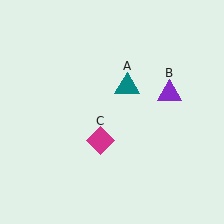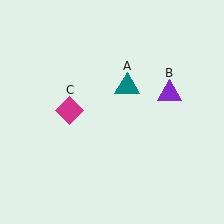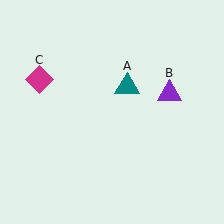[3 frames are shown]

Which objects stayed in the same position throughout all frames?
Teal triangle (object A) and purple triangle (object B) remained stationary.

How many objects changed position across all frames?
1 object changed position: magenta diamond (object C).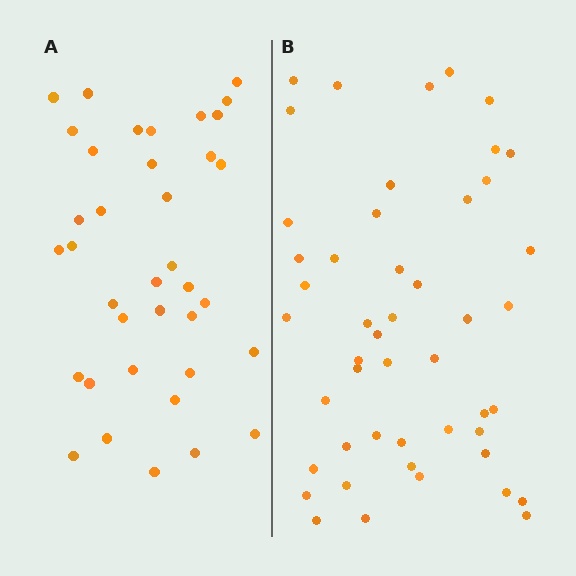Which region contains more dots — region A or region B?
Region B (the right region) has more dots.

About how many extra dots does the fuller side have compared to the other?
Region B has roughly 12 or so more dots than region A.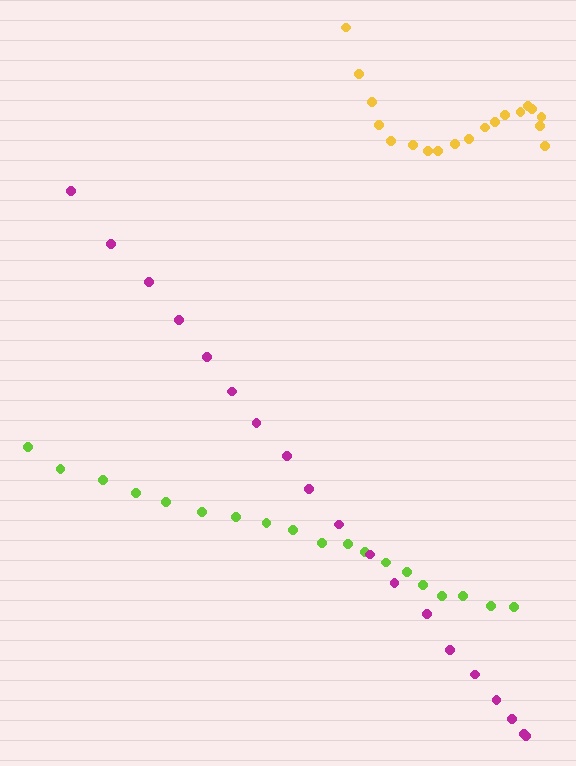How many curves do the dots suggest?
There are 3 distinct paths.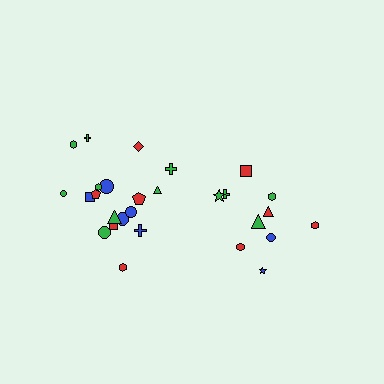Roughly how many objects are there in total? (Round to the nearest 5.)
Roughly 30 objects in total.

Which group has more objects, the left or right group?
The left group.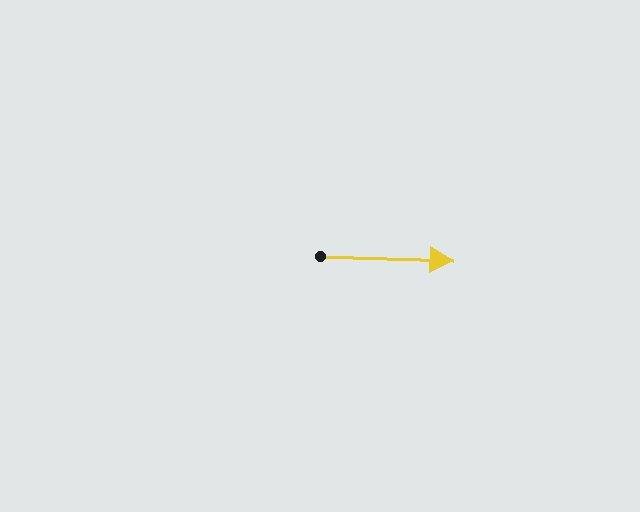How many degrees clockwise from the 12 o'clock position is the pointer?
Approximately 92 degrees.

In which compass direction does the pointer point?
East.